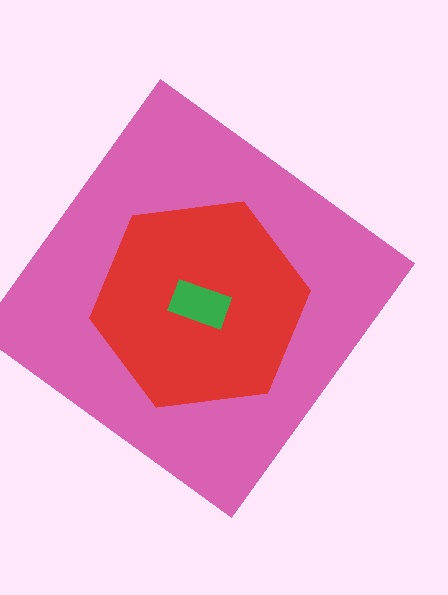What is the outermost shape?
The pink diamond.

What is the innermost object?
The green rectangle.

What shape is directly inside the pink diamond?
The red hexagon.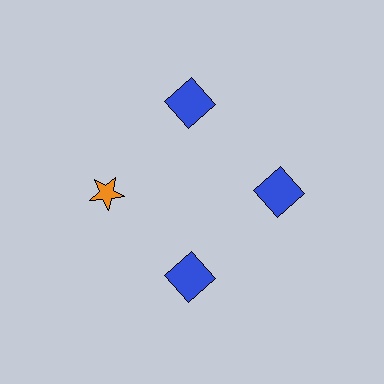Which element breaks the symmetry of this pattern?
The orange star at roughly the 9 o'clock position breaks the symmetry. All other shapes are blue squares.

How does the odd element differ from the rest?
It differs in both color (orange instead of blue) and shape (star instead of square).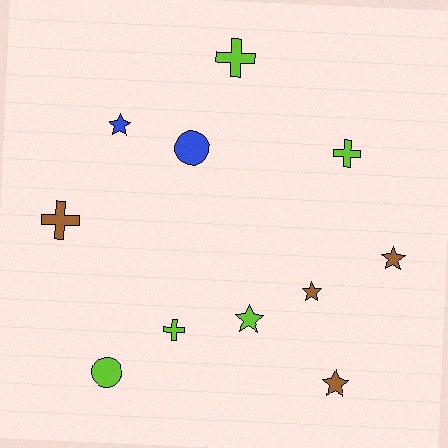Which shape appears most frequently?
Star, with 5 objects.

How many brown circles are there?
There are no brown circles.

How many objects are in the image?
There are 11 objects.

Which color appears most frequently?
Lime, with 5 objects.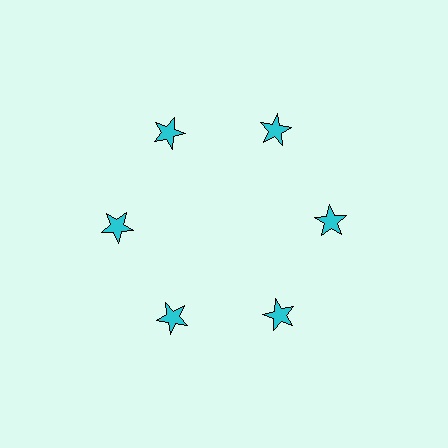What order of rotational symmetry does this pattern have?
This pattern has 6-fold rotational symmetry.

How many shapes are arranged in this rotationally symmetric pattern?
There are 6 shapes, arranged in 6 groups of 1.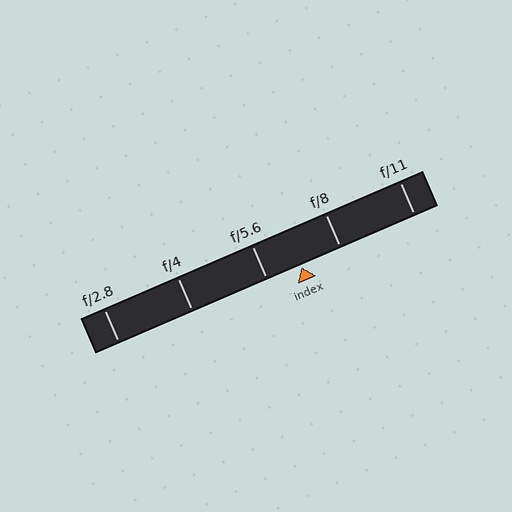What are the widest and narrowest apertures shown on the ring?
The widest aperture shown is f/2.8 and the narrowest is f/11.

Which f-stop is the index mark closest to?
The index mark is closest to f/5.6.